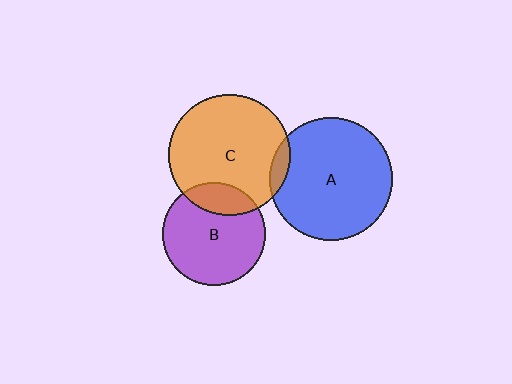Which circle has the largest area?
Circle A (blue).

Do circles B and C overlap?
Yes.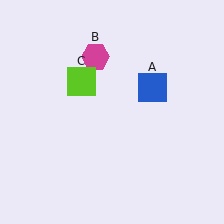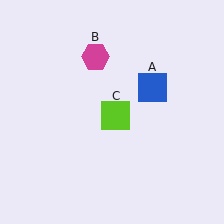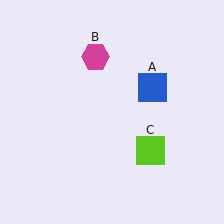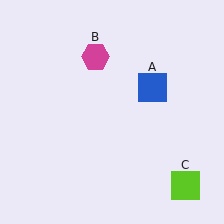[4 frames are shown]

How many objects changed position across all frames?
1 object changed position: lime square (object C).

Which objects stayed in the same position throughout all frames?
Blue square (object A) and magenta hexagon (object B) remained stationary.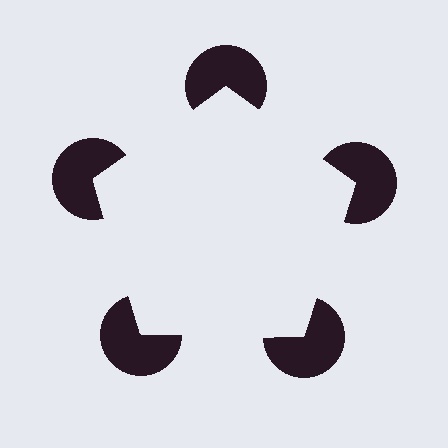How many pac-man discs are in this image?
There are 5 — one at each vertex of the illusory pentagon.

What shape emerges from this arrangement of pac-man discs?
An illusory pentagon — its edges are inferred from the aligned wedge cuts in the pac-man discs, not physically drawn.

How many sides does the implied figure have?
5 sides.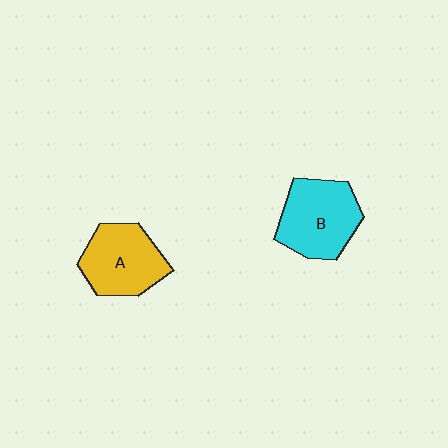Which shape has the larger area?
Shape B (cyan).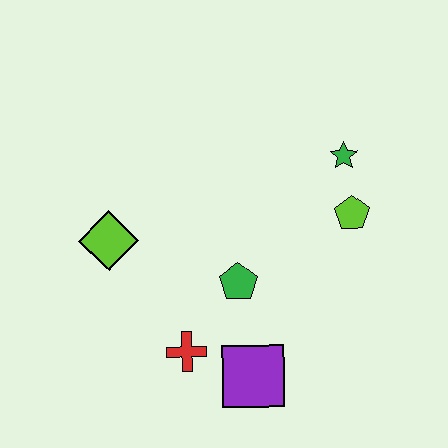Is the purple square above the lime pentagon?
No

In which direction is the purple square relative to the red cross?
The purple square is to the right of the red cross.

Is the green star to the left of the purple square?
No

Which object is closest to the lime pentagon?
The green star is closest to the lime pentagon.